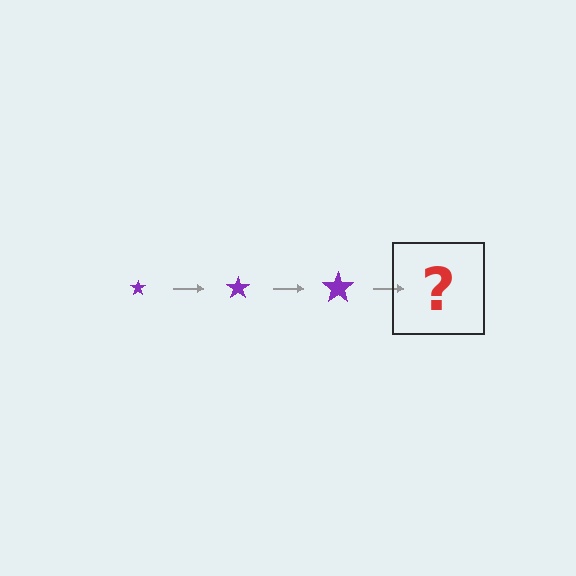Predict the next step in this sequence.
The next step is a purple star, larger than the previous one.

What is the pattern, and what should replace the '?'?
The pattern is that the star gets progressively larger each step. The '?' should be a purple star, larger than the previous one.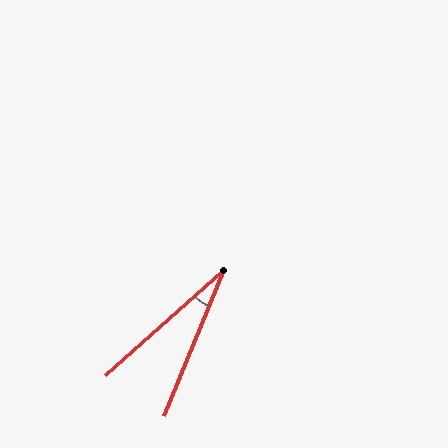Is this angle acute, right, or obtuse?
It is acute.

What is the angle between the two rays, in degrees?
Approximately 26 degrees.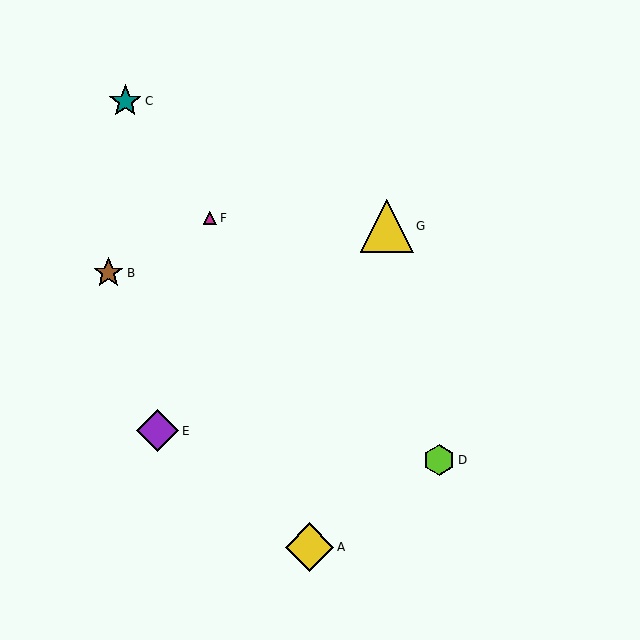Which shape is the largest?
The yellow triangle (labeled G) is the largest.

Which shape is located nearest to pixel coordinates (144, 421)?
The purple diamond (labeled E) at (158, 431) is nearest to that location.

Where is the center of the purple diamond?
The center of the purple diamond is at (158, 431).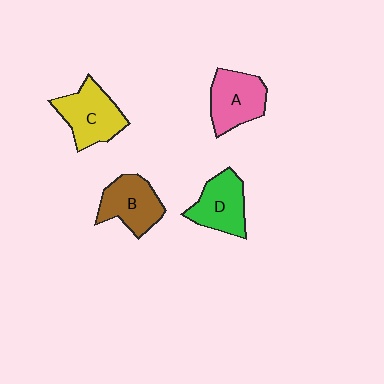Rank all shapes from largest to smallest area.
From largest to smallest: C (yellow), A (pink), B (brown), D (green).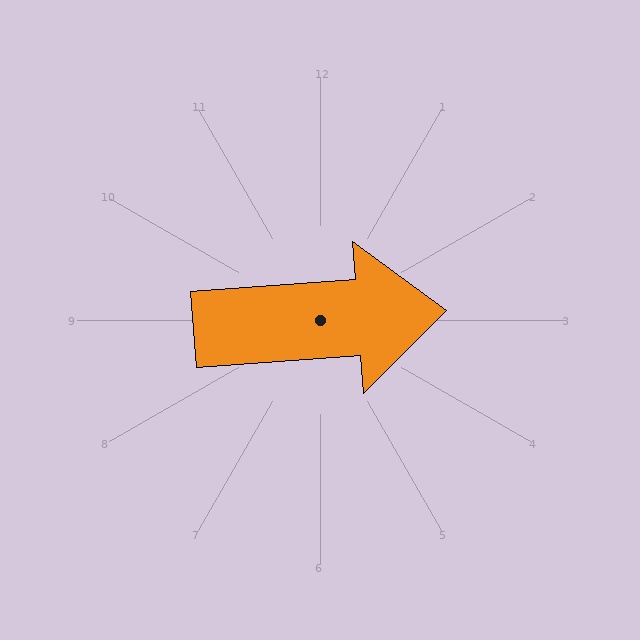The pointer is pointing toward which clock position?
Roughly 3 o'clock.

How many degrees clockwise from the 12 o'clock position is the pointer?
Approximately 86 degrees.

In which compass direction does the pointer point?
East.